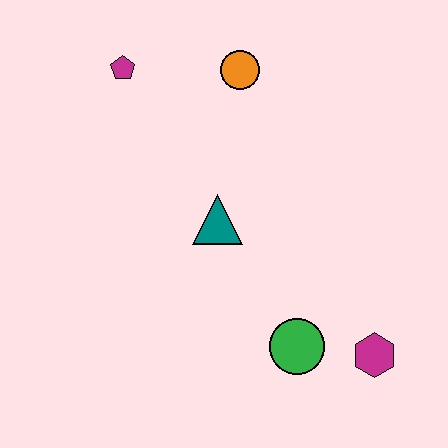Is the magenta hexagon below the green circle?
Yes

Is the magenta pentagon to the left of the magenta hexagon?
Yes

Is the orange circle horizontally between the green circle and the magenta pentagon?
Yes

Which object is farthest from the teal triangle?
The magenta hexagon is farthest from the teal triangle.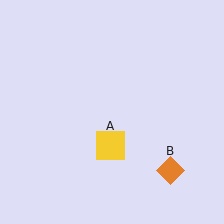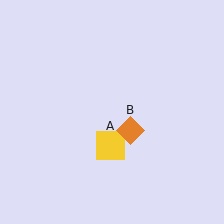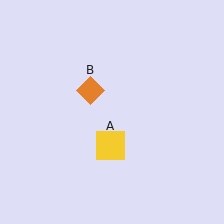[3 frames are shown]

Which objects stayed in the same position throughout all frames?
Yellow square (object A) remained stationary.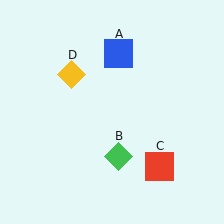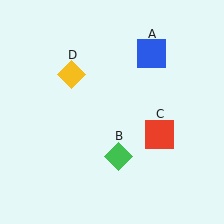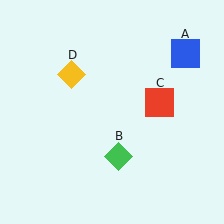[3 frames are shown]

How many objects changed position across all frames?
2 objects changed position: blue square (object A), red square (object C).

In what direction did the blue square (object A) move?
The blue square (object A) moved right.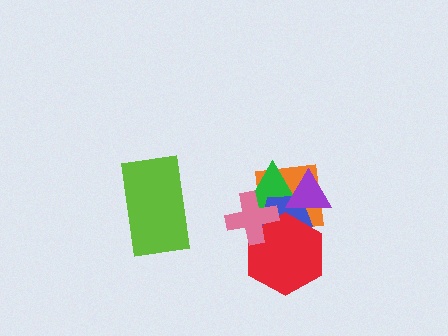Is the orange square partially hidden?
Yes, it is partially covered by another shape.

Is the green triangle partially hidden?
Yes, it is partially covered by another shape.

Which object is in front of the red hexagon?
The pink cross is in front of the red hexagon.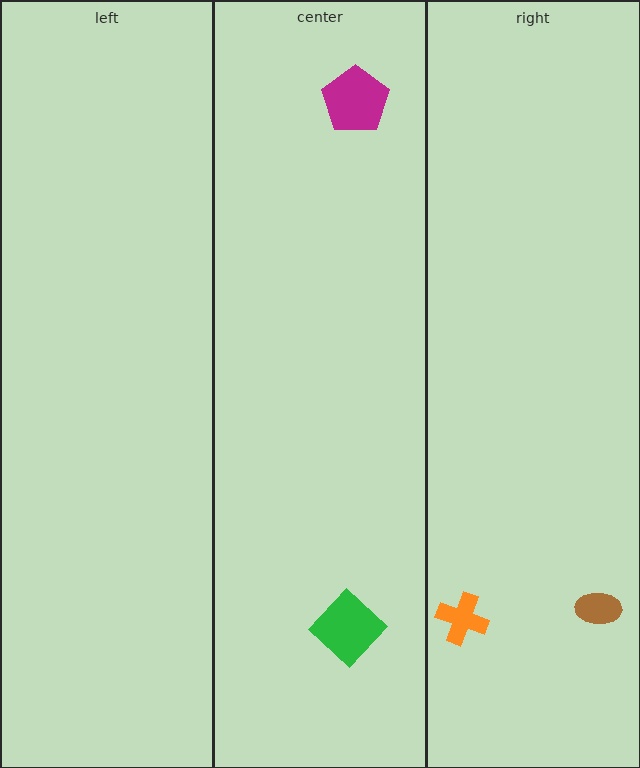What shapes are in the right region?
The orange cross, the brown ellipse.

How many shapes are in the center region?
2.